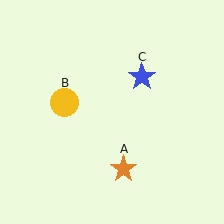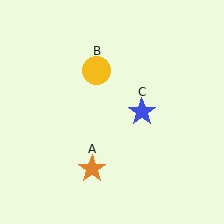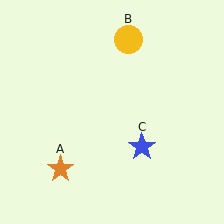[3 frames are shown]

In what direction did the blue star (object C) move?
The blue star (object C) moved down.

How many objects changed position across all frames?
3 objects changed position: orange star (object A), yellow circle (object B), blue star (object C).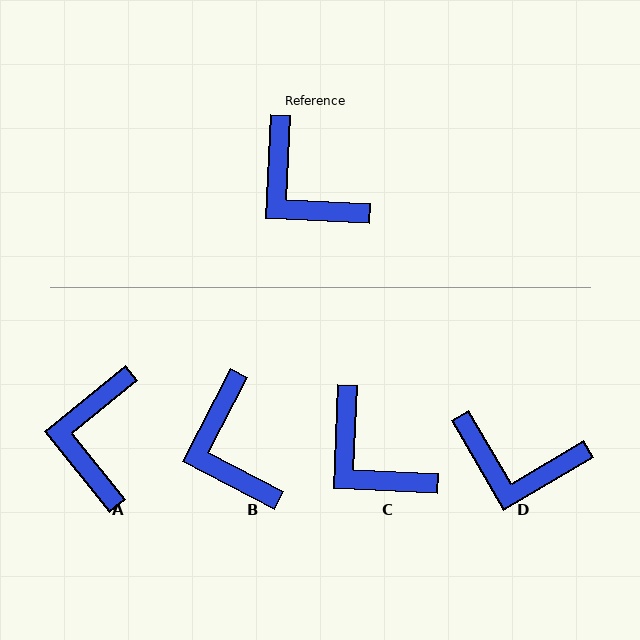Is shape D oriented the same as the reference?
No, it is off by about 33 degrees.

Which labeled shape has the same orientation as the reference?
C.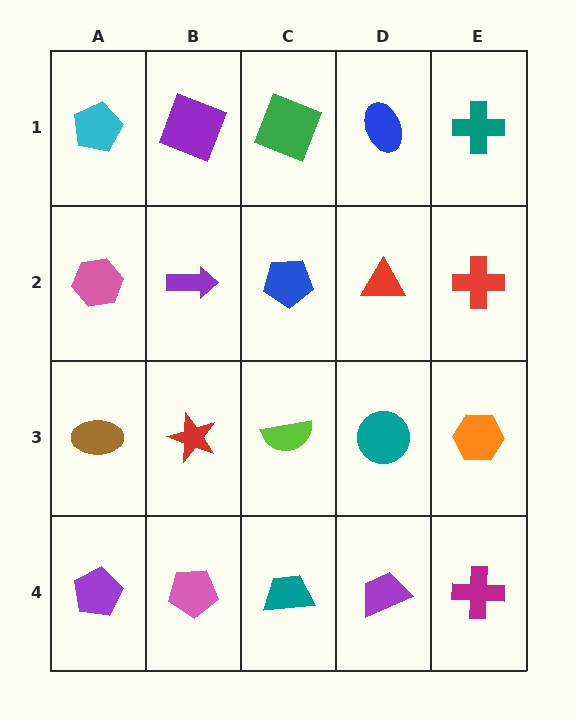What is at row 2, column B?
A purple arrow.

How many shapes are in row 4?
5 shapes.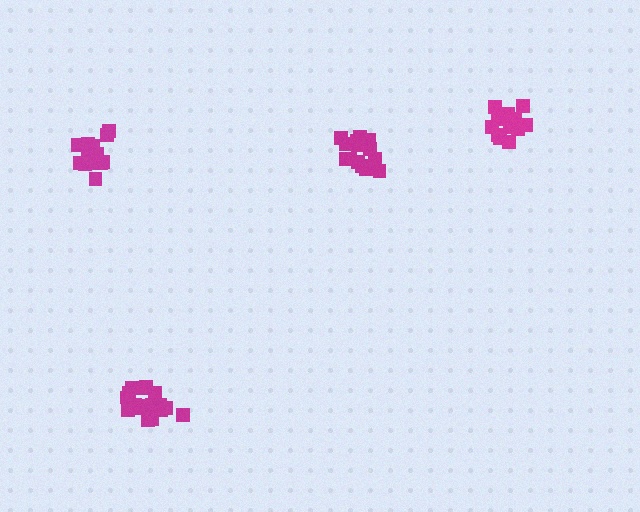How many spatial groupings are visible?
There are 4 spatial groupings.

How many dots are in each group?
Group 1: 17 dots, Group 2: 19 dots, Group 3: 16 dots, Group 4: 17 dots (69 total).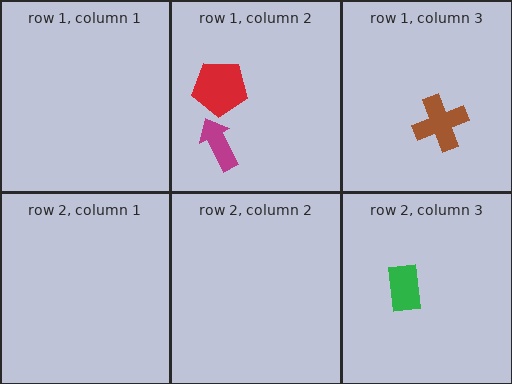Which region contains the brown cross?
The row 1, column 3 region.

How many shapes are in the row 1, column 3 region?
1.